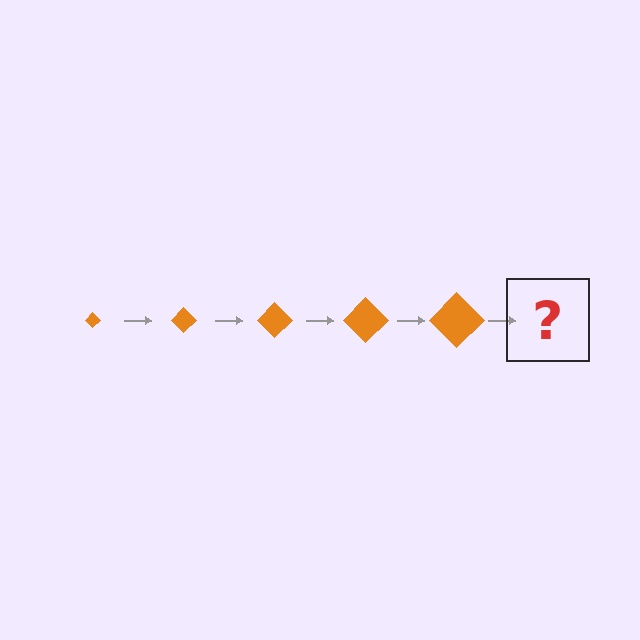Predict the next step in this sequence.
The next step is an orange diamond, larger than the previous one.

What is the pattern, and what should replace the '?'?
The pattern is that the diamond gets progressively larger each step. The '?' should be an orange diamond, larger than the previous one.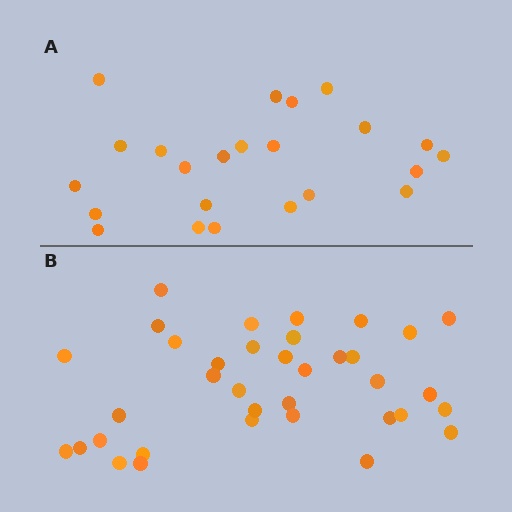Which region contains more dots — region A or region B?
Region B (the bottom region) has more dots.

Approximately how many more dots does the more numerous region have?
Region B has approximately 15 more dots than region A.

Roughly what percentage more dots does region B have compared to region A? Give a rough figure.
About 55% more.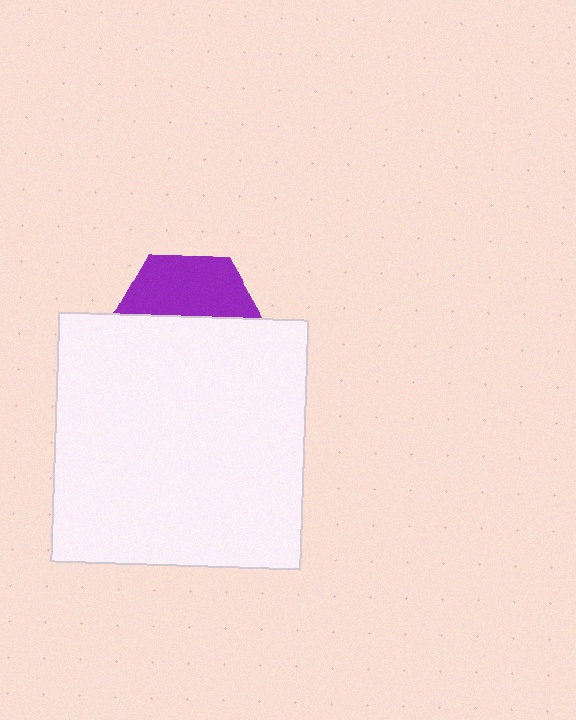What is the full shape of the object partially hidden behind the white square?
The partially hidden object is a purple hexagon.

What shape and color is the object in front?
The object in front is a white square.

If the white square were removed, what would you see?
You would see the complete purple hexagon.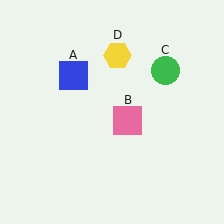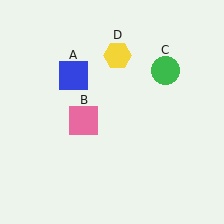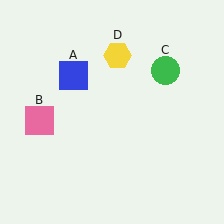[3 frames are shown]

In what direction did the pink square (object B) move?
The pink square (object B) moved left.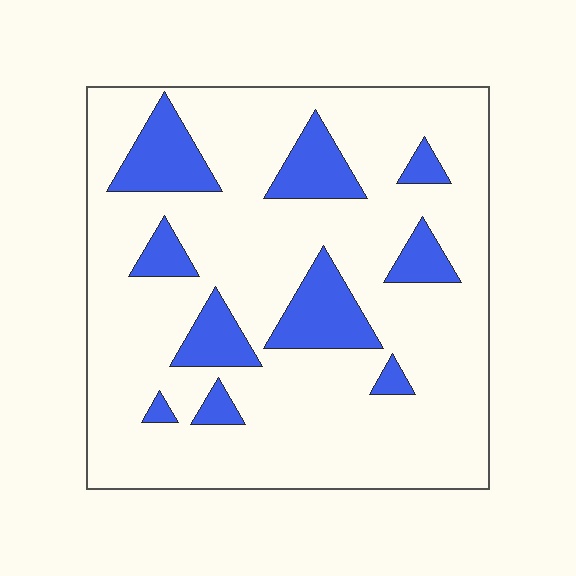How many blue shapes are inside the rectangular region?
10.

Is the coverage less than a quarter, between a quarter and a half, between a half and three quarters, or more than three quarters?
Less than a quarter.